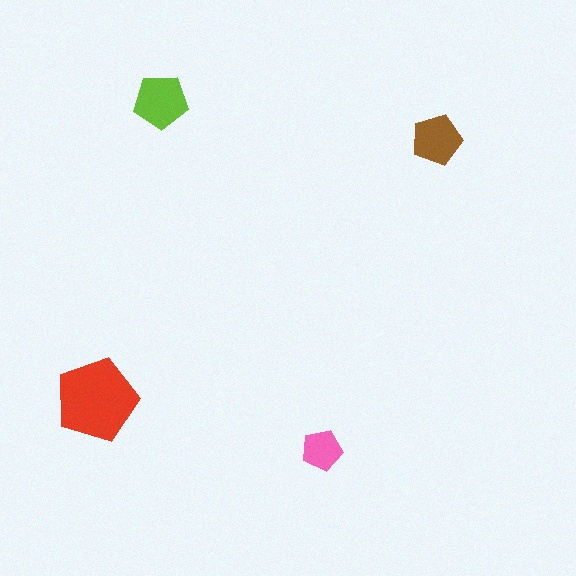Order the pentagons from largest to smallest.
the red one, the lime one, the brown one, the pink one.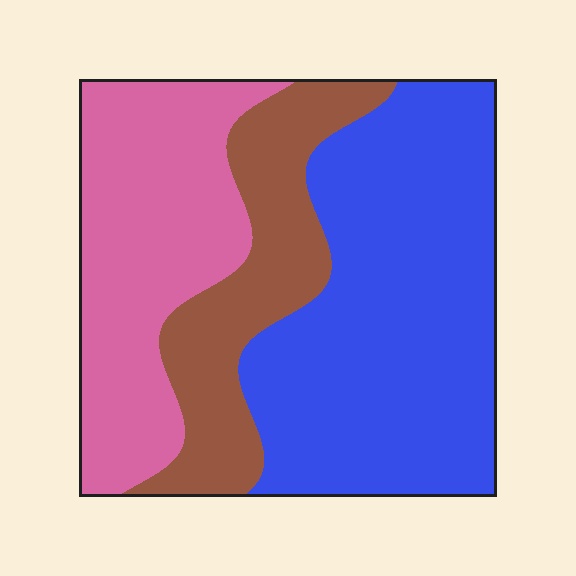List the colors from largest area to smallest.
From largest to smallest: blue, pink, brown.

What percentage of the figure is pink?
Pink covers 30% of the figure.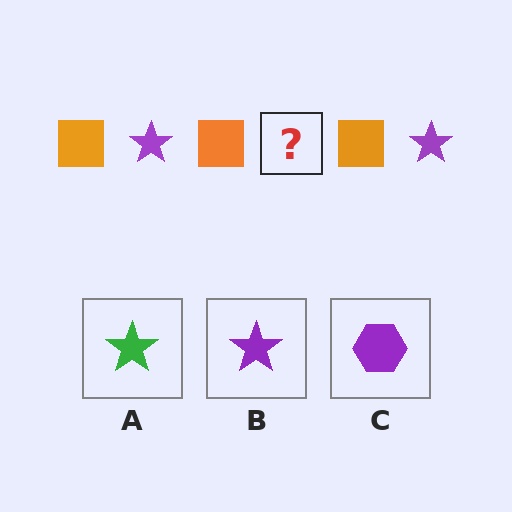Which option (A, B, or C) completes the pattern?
B.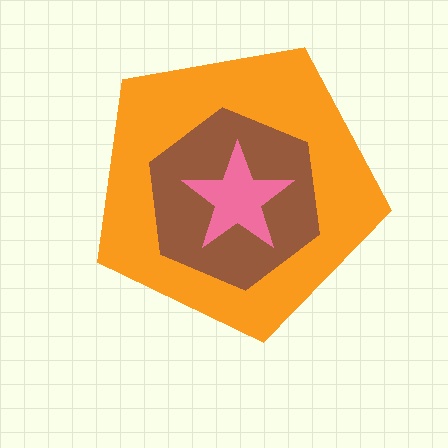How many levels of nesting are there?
3.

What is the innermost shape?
The pink star.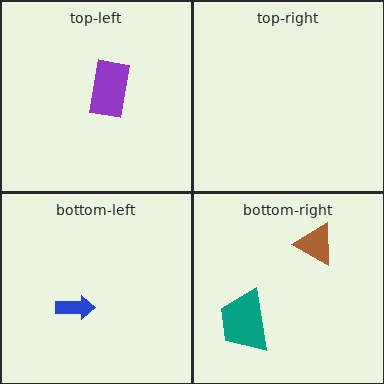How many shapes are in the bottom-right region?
2.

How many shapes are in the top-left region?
1.